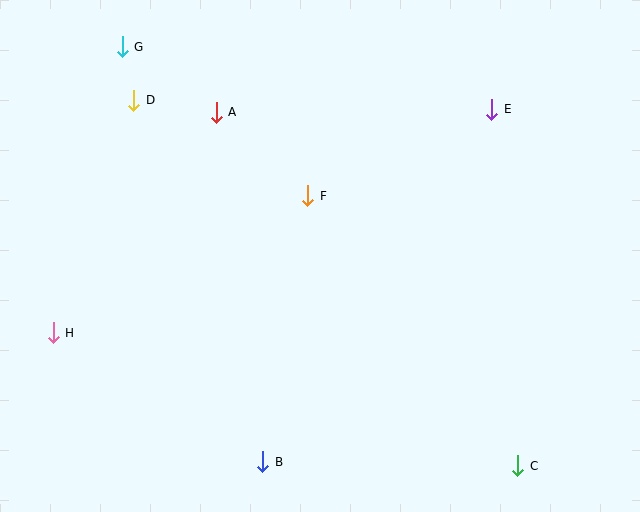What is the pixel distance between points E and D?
The distance between E and D is 358 pixels.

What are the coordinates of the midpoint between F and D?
The midpoint between F and D is at (221, 148).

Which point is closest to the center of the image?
Point F at (308, 196) is closest to the center.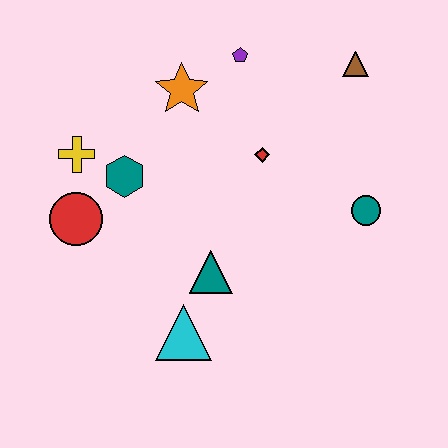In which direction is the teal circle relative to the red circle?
The teal circle is to the right of the red circle.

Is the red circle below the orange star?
Yes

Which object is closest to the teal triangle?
The cyan triangle is closest to the teal triangle.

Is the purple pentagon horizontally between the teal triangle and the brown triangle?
Yes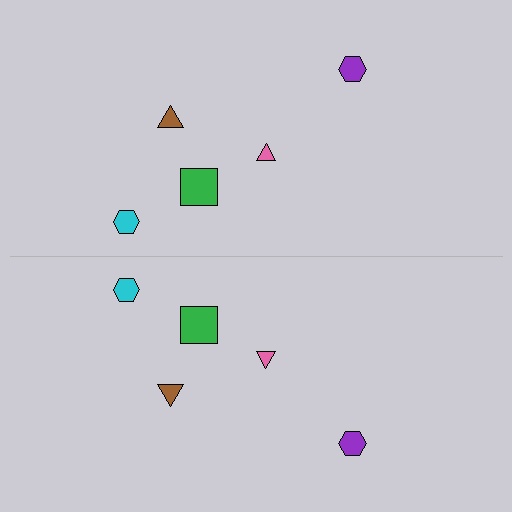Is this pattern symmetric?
Yes, this pattern has bilateral (reflection) symmetry.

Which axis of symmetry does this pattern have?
The pattern has a horizontal axis of symmetry running through the center of the image.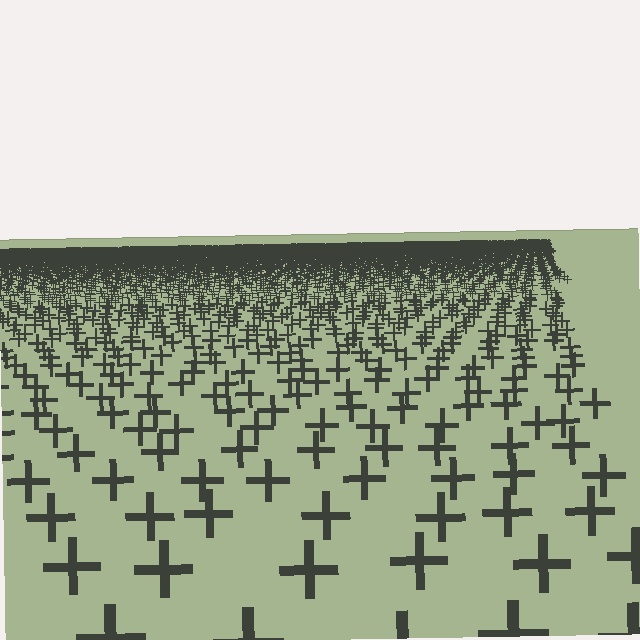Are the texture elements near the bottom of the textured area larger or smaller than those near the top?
Larger. Near the bottom, elements are closer to the viewer and appear at a bigger on-screen size.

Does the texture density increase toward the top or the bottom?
Density increases toward the top.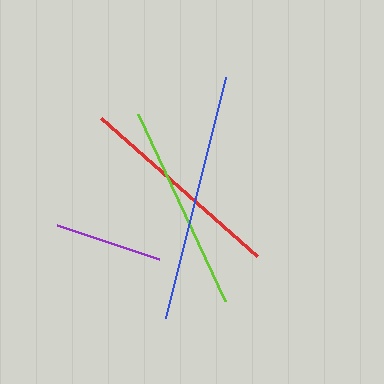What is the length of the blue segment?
The blue segment is approximately 249 pixels long.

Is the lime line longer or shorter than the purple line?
The lime line is longer than the purple line.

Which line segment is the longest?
The blue line is the longest at approximately 249 pixels.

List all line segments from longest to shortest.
From longest to shortest: blue, red, lime, purple.